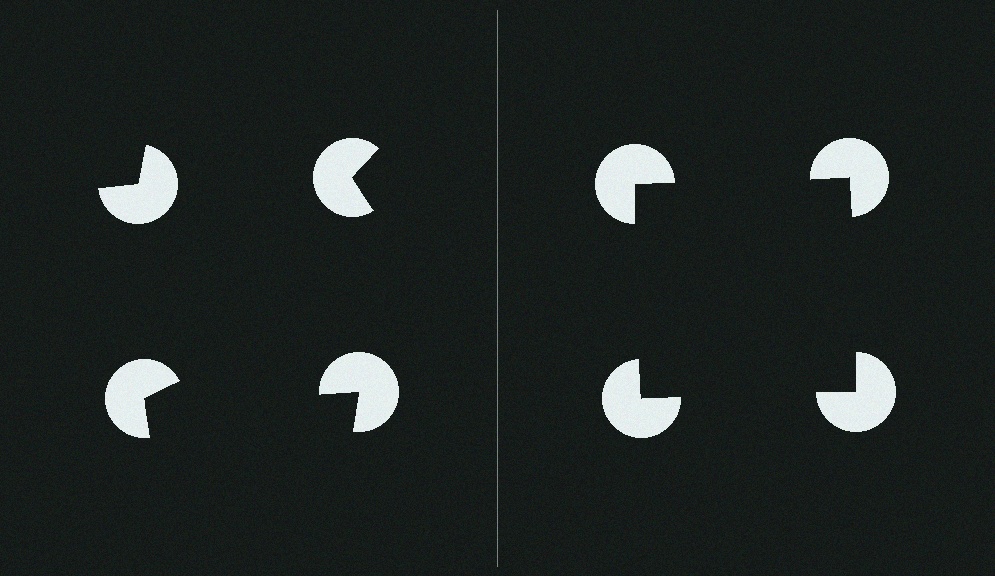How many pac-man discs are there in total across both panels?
8 — 4 on each side.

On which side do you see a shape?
An illusory square appears on the right side. On the left side the wedge cuts are rotated, so no coherent shape forms.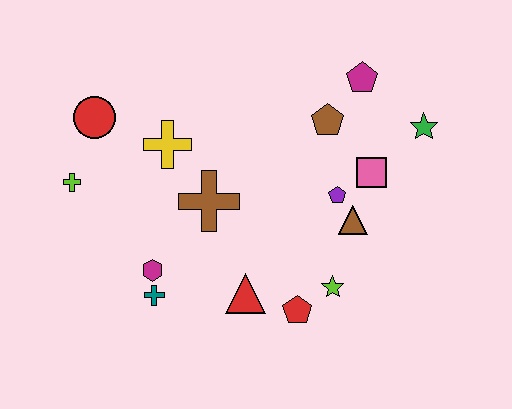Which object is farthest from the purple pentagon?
The lime cross is farthest from the purple pentagon.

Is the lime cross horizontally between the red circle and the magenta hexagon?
No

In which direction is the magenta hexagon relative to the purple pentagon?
The magenta hexagon is to the left of the purple pentagon.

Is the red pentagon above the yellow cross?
No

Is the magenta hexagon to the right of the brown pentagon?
No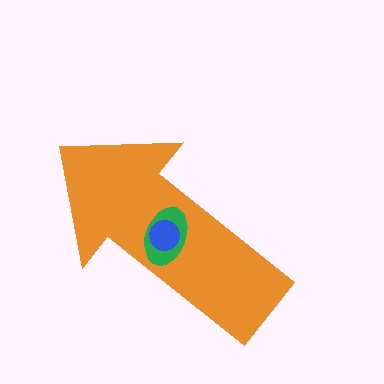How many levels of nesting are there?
3.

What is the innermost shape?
The blue circle.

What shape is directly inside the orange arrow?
The green ellipse.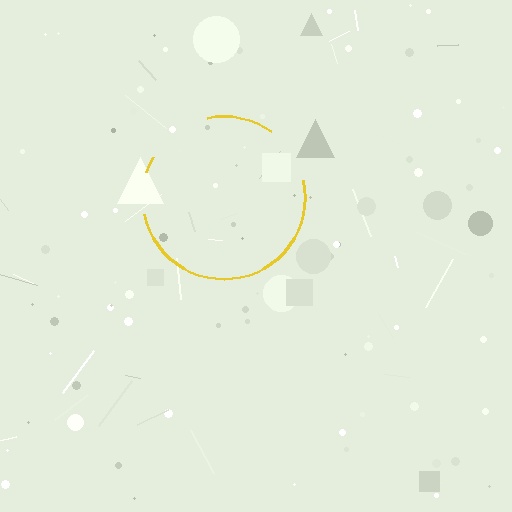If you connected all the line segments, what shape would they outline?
They would outline a circle.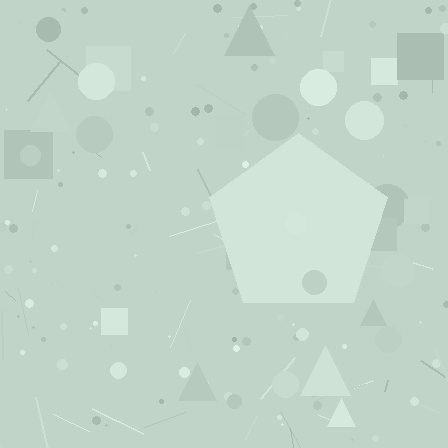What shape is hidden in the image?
A pentagon is hidden in the image.